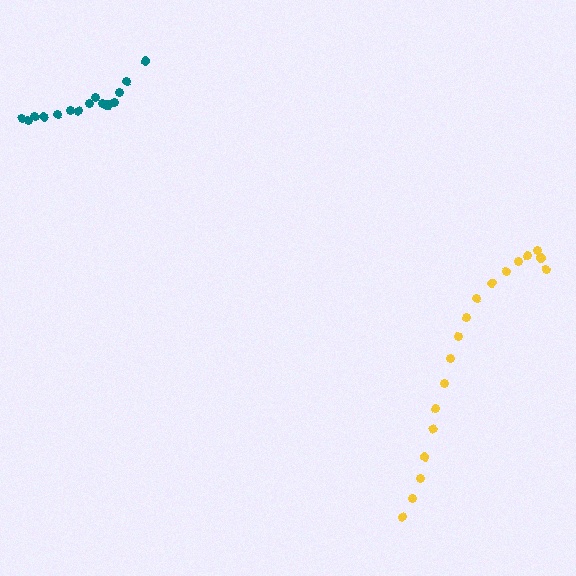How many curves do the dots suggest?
There are 2 distinct paths.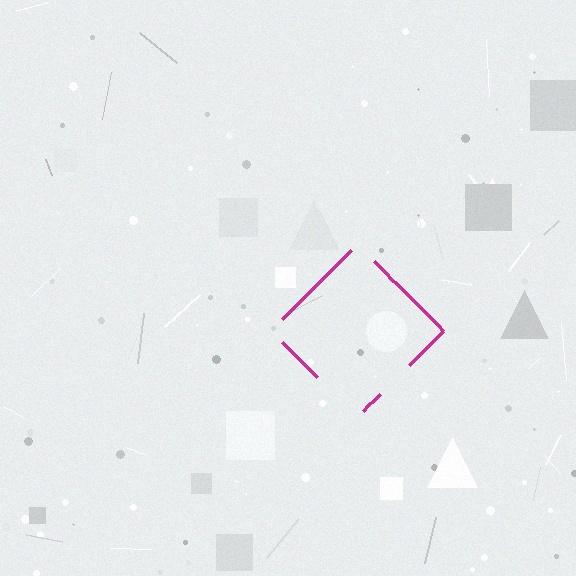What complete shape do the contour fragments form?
The contour fragments form a diamond.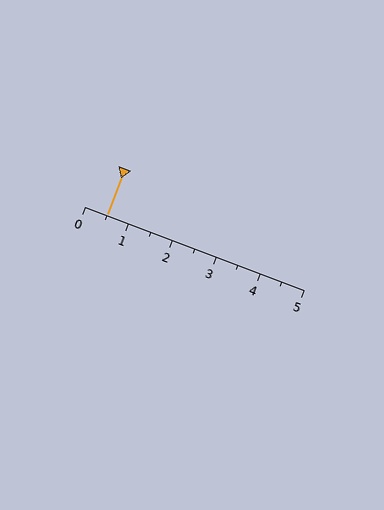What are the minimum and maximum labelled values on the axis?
The axis runs from 0 to 5.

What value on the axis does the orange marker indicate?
The marker indicates approximately 0.5.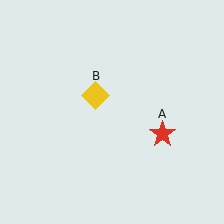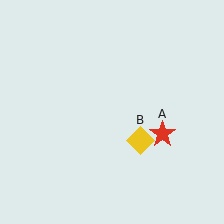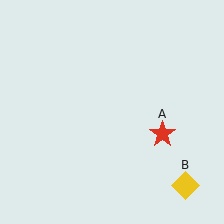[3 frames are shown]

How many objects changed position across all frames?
1 object changed position: yellow diamond (object B).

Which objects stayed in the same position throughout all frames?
Red star (object A) remained stationary.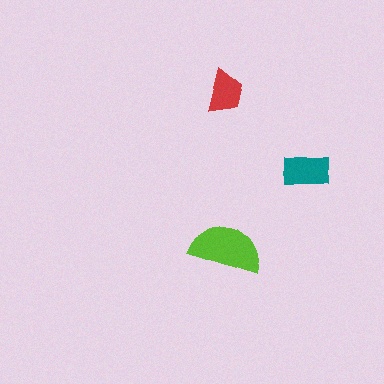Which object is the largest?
The lime semicircle.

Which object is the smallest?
The red trapezoid.